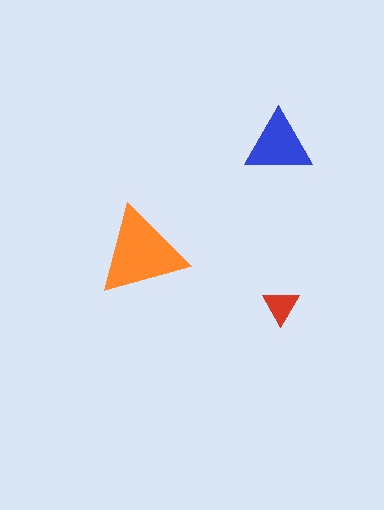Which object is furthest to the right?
The red triangle is rightmost.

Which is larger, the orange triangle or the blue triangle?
The orange one.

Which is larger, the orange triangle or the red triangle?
The orange one.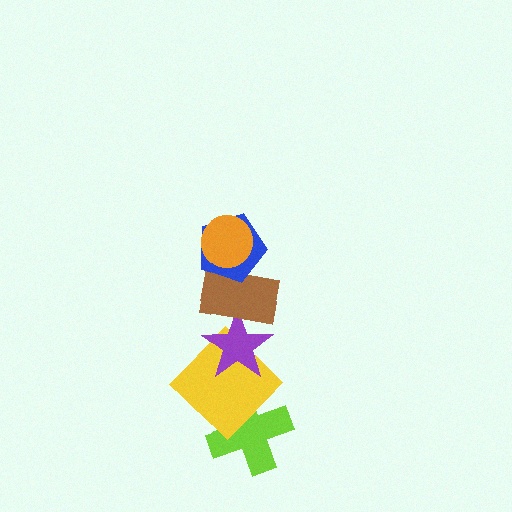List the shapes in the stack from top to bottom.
From top to bottom: the orange circle, the blue pentagon, the brown rectangle, the purple star, the yellow diamond, the lime cross.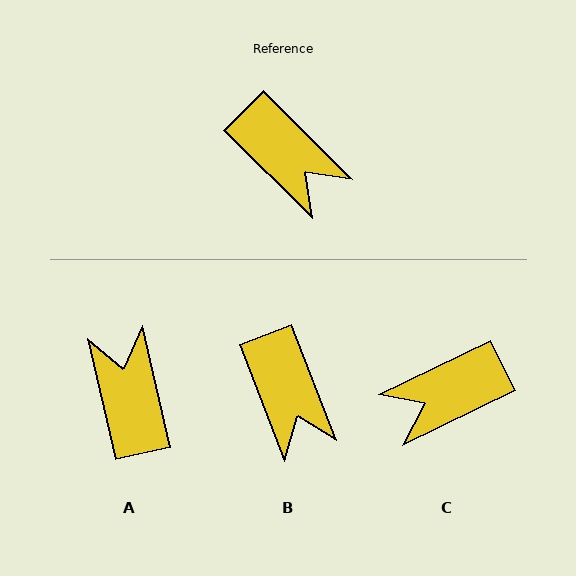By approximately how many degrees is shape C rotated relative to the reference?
Approximately 109 degrees clockwise.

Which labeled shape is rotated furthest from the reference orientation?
A, about 148 degrees away.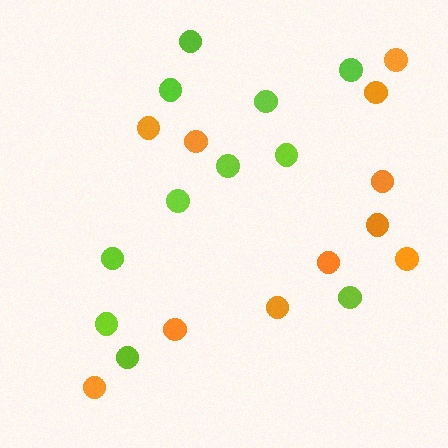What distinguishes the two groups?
There are 2 groups: one group of orange circles (11) and one group of lime circles (11).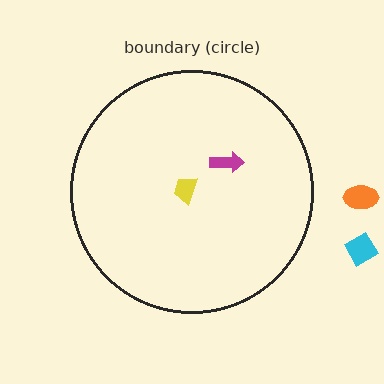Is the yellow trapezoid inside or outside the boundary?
Inside.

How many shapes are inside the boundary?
2 inside, 2 outside.